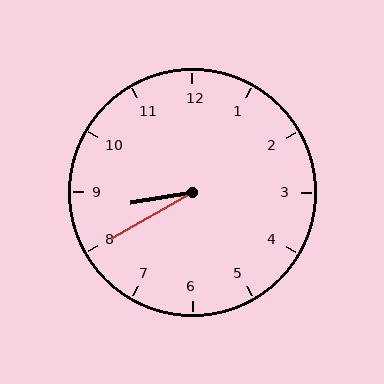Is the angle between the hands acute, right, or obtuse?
It is acute.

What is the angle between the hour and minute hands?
Approximately 20 degrees.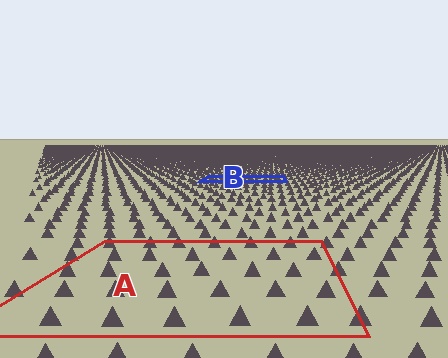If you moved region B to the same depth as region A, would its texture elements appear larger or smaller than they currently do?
They would appear larger. At a closer depth, the same texture elements are projected at a bigger on-screen size.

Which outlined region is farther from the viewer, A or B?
Region B is farther from the viewer — the texture elements inside it appear smaller and more densely packed.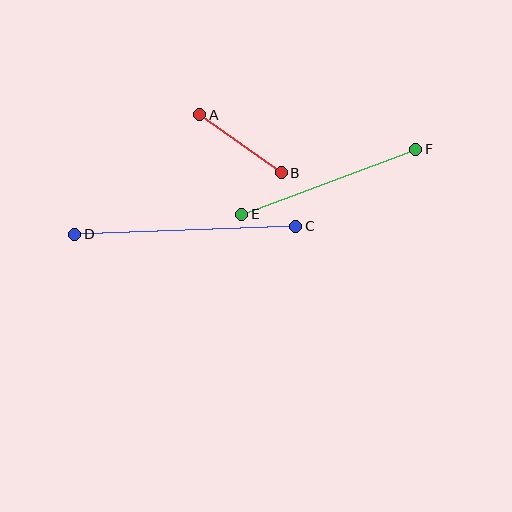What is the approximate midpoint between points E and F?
The midpoint is at approximately (329, 182) pixels.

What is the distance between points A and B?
The distance is approximately 100 pixels.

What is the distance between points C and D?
The distance is approximately 221 pixels.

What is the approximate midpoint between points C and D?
The midpoint is at approximately (185, 230) pixels.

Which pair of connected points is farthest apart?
Points C and D are farthest apart.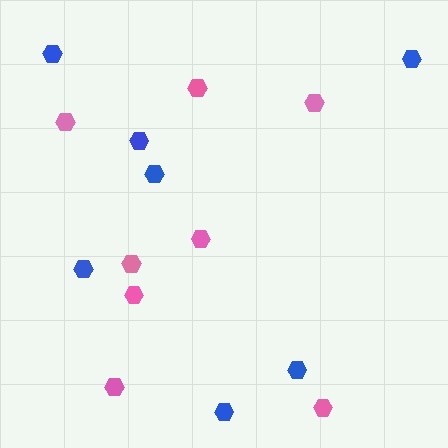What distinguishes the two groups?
There are 2 groups: one group of blue hexagons (7) and one group of pink hexagons (8).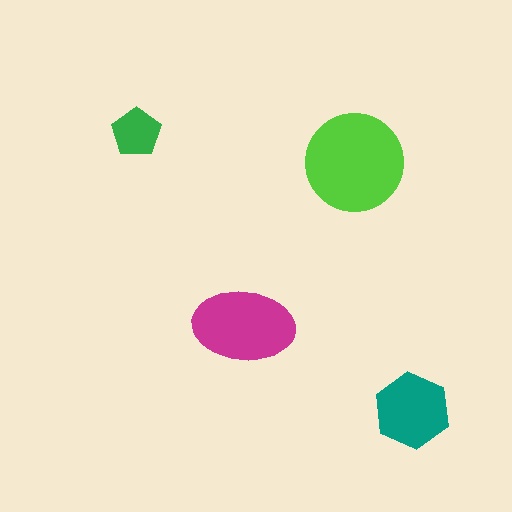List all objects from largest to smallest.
The lime circle, the magenta ellipse, the teal hexagon, the green pentagon.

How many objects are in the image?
There are 4 objects in the image.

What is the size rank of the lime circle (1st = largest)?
1st.